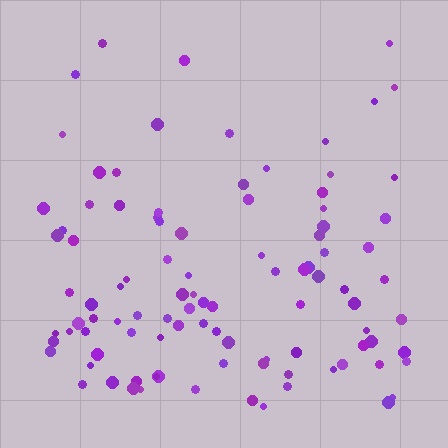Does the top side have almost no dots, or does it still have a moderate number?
Still a moderate number, just noticeably fewer than the bottom.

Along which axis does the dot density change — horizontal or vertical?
Vertical.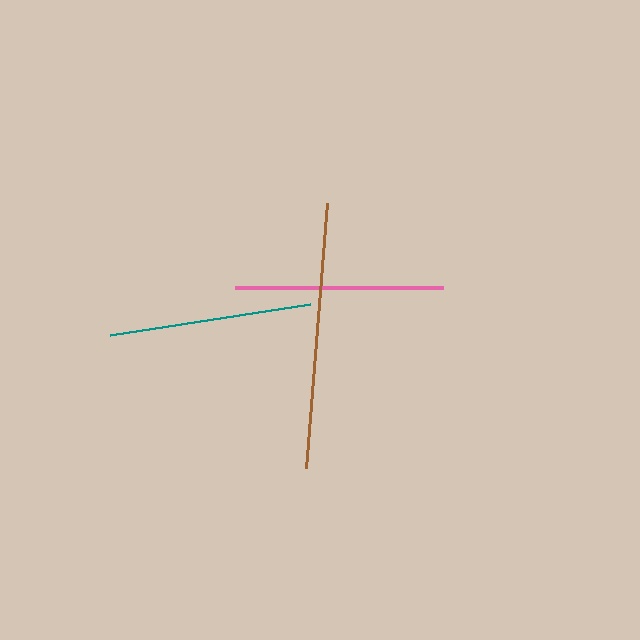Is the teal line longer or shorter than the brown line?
The brown line is longer than the teal line.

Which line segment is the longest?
The brown line is the longest at approximately 266 pixels.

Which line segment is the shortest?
The teal line is the shortest at approximately 203 pixels.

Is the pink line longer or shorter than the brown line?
The brown line is longer than the pink line.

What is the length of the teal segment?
The teal segment is approximately 203 pixels long.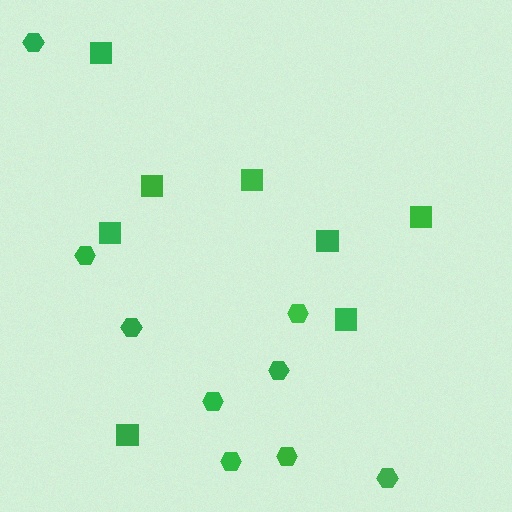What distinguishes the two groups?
There are 2 groups: one group of hexagons (9) and one group of squares (8).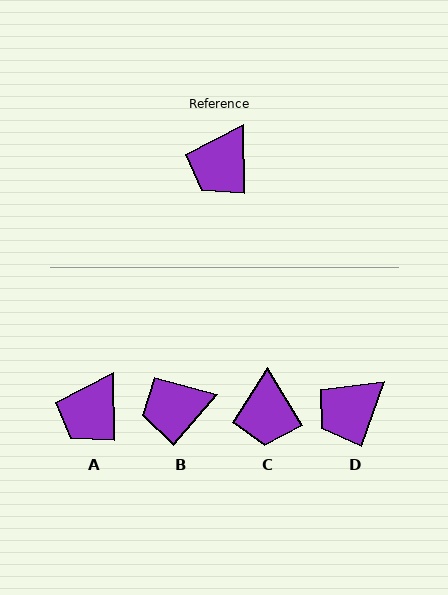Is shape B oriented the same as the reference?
No, it is off by about 42 degrees.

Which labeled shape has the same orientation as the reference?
A.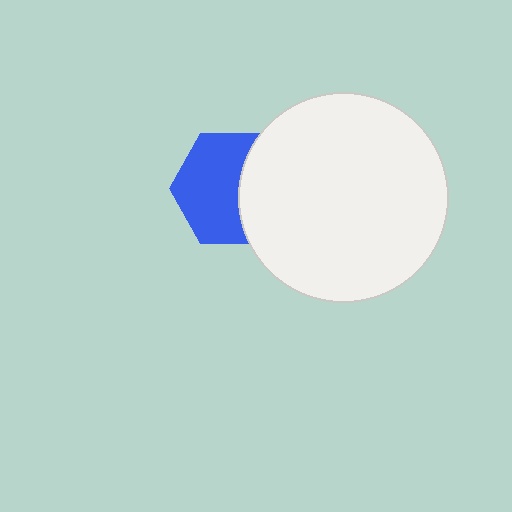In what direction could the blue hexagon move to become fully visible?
The blue hexagon could move left. That would shift it out from behind the white circle entirely.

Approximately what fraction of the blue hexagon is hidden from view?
Roughly 39% of the blue hexagon is hidden behind the white circle.